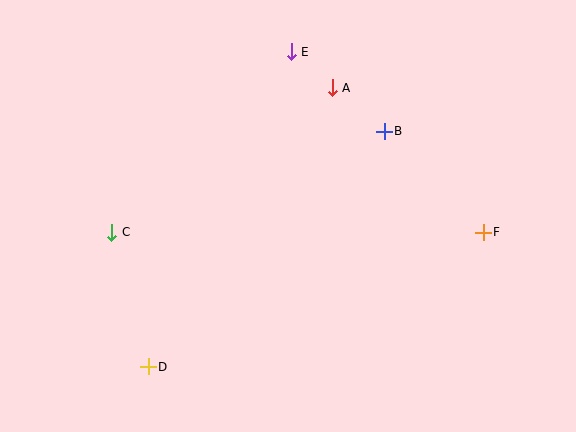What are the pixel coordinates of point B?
Point B is at (384, 131).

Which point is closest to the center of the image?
Point B at (384, 131) is closest to the center.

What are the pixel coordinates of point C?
Point C is at (112, 232).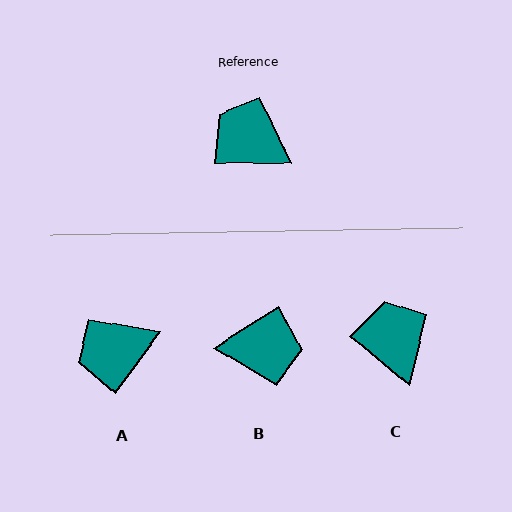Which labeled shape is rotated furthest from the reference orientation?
B, about 146 degrees away.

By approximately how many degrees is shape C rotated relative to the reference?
Approximately 39 degrees clockwise.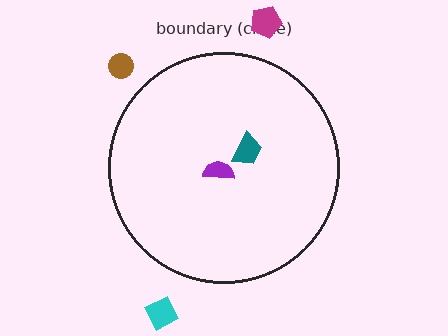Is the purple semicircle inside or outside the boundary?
Inside.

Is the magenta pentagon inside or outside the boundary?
Outside.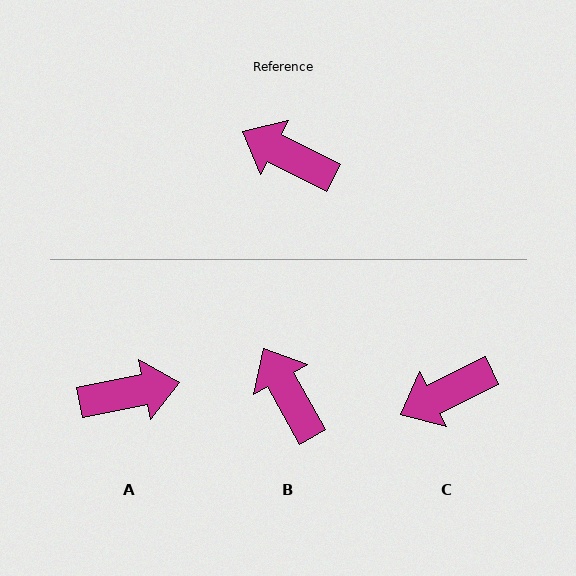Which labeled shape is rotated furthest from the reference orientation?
A, about 142 degrees away.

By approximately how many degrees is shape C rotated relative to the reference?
Approximately 53 degrees counter-clockwise.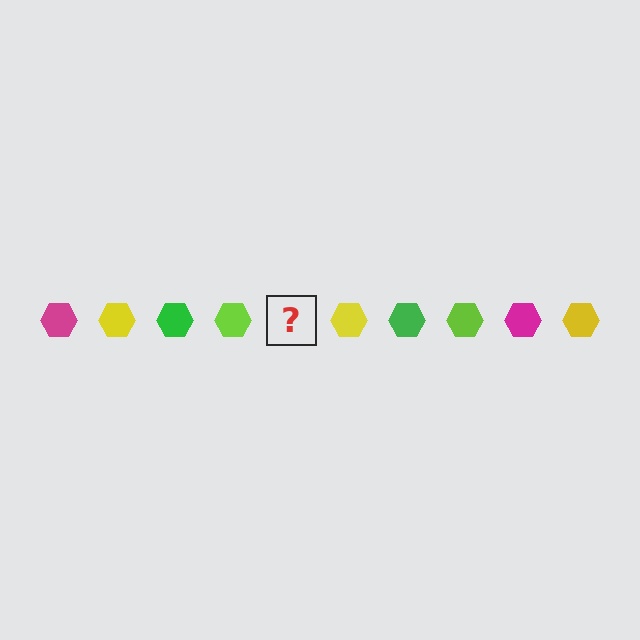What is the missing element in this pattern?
The missing element is a magenta hexagon.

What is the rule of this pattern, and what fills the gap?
The rule is that the pattern cycles through magenta, yellow, green, lime hexagons. The gap should be filled with a magenta hexagon.